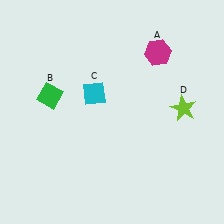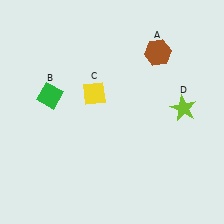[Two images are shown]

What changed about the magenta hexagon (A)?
In Image 1, A is magenta. In Image 2, it changed to brown.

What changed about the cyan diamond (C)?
In Image 1, C is cyan. In Image 2, it changed to yellow.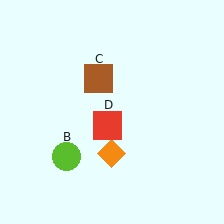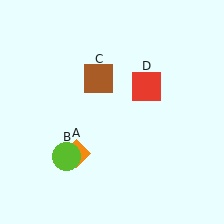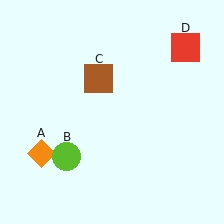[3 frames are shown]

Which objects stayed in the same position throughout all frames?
Lime circle (object B) and brown square (object C) remained stationary.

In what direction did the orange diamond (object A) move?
The orange diamond (object A) moved left.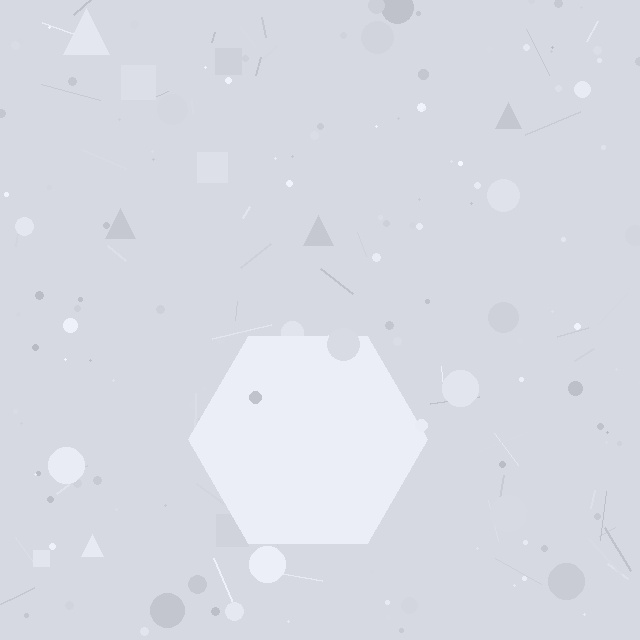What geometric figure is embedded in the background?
A hexagon is embedded in the background.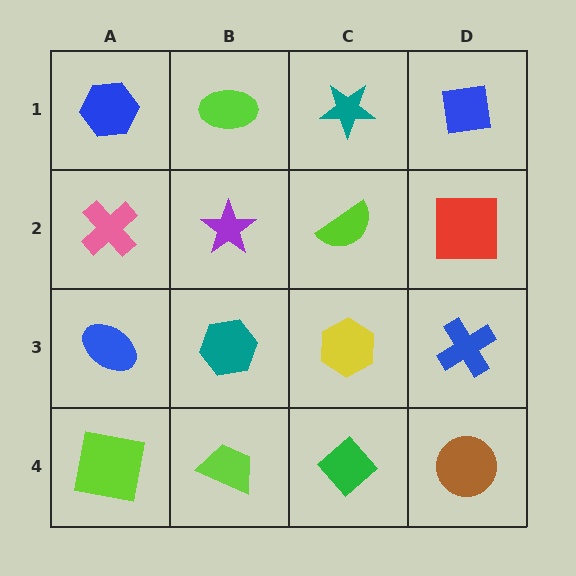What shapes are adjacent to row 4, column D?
A blue cross (row 3, column D), a green diamond (row 4, column C).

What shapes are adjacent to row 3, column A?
A pink cross (row 2, column A), a lime square (row 4, column A), a teal hexagon (row 3, column B).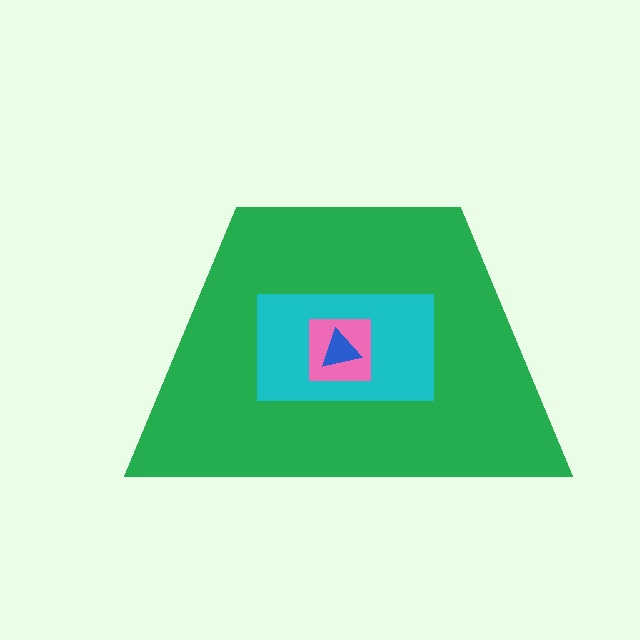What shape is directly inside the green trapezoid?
The cyan rectangle.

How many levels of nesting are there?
4.